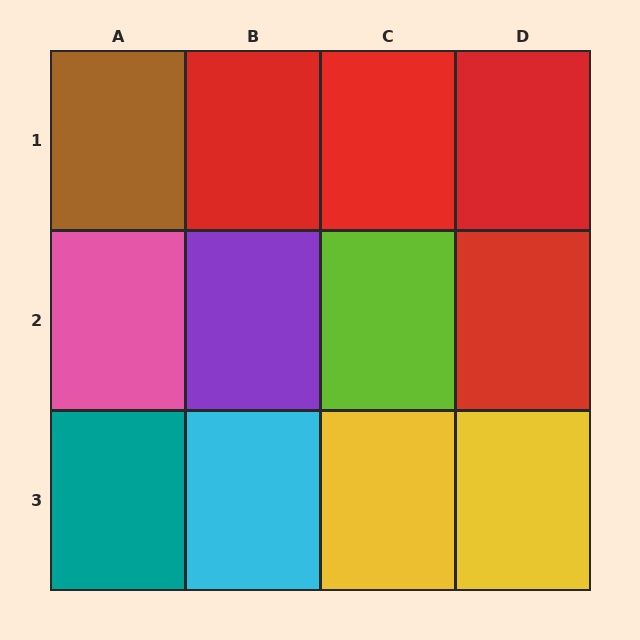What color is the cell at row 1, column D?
Red.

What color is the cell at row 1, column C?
Red.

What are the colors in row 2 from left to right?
Pink, purple, lime, red.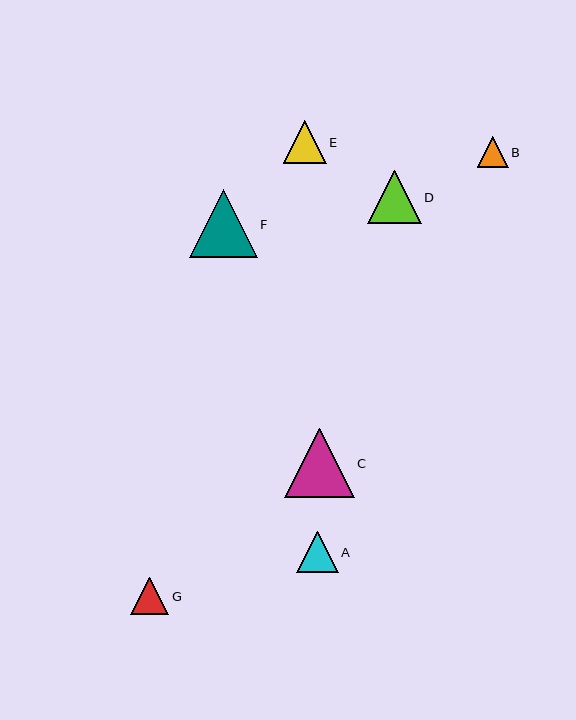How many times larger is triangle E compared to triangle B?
Triangle E is approximately 1.4 times the size of triangle B.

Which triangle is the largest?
Triangle C is the largest with a size of approximately 69 pixels.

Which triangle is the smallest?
Triangle B is the smallest with a size of approximately 31 pixels.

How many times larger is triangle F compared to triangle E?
Triangle F is approximately 1.6 times the size of triangle E.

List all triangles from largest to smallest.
From largest to smallest: C, F, D, E, A, G, B.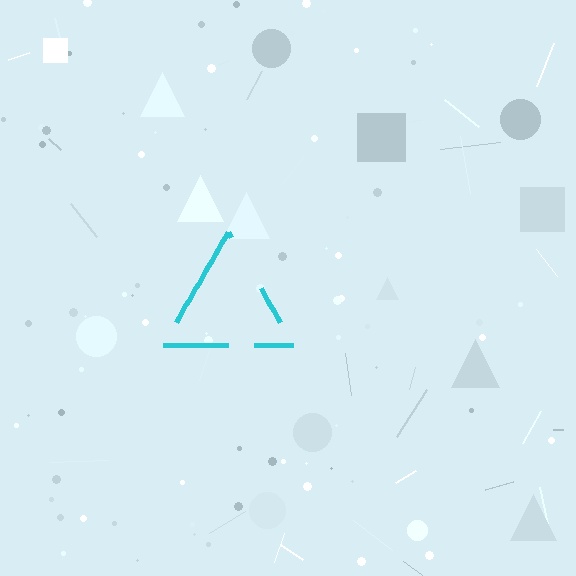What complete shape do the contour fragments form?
The contour fragments form a triangle.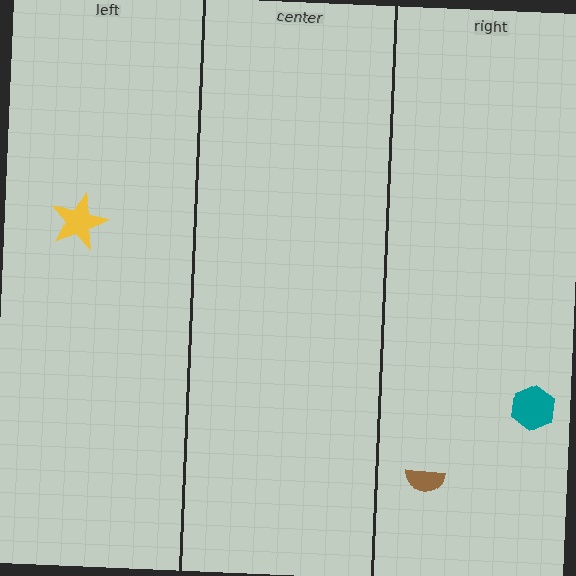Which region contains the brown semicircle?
The right region.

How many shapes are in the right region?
2.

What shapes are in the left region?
The yellow star.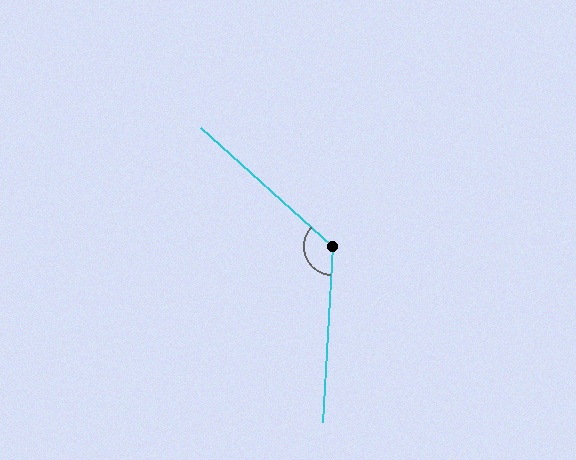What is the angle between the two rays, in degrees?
Approximately 129 degrees.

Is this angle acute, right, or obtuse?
It is obtuse.